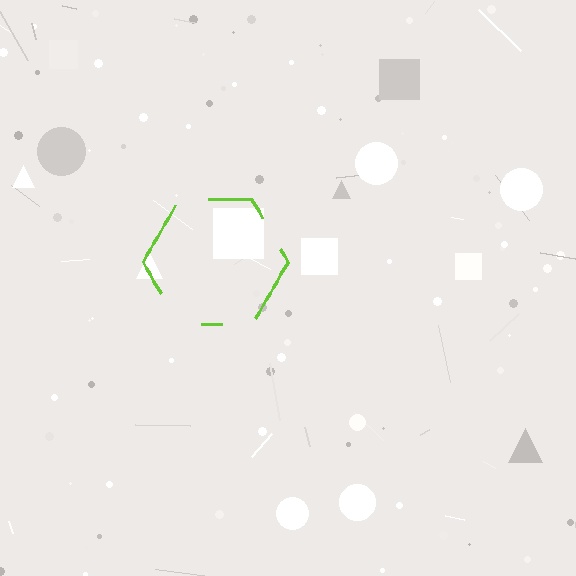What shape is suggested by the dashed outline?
The dashed outline suggests a hexagon.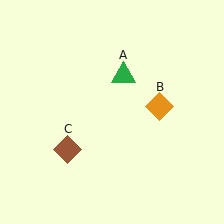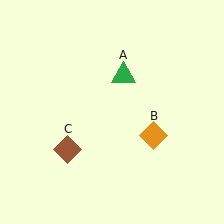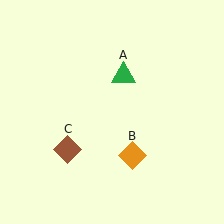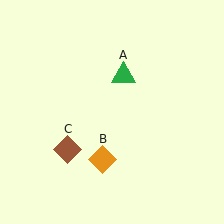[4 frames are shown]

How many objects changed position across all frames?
1 object changed position: orange diamond (object B).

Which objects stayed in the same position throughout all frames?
Green triangle (object A) and brown diamond (object C) remained stationary.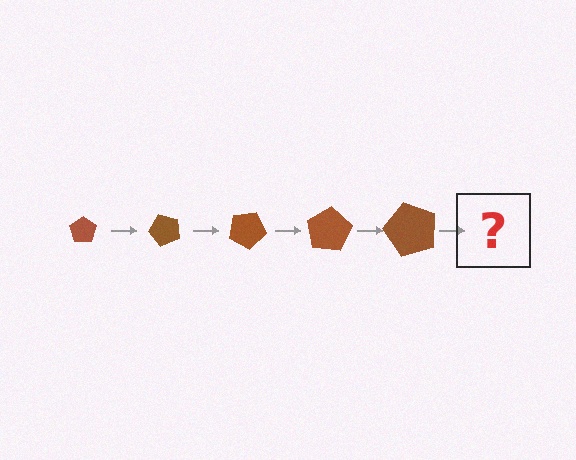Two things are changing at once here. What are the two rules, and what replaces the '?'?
The two rules are that the pentagon grows larger each step and it rotates 50 degrees each step. The '?' should be a pentagon, larger than the previous one and rotated 250 degrees from the start.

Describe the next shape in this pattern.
It should be a pentagon, larger than the previous one and rotated 250 degrees from the start.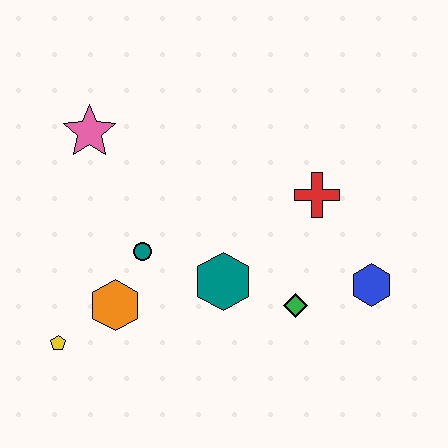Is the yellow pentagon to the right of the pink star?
No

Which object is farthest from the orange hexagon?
The blue hexagon is farthest from the orange hexagon.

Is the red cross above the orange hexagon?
Yes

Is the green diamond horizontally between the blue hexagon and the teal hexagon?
Yes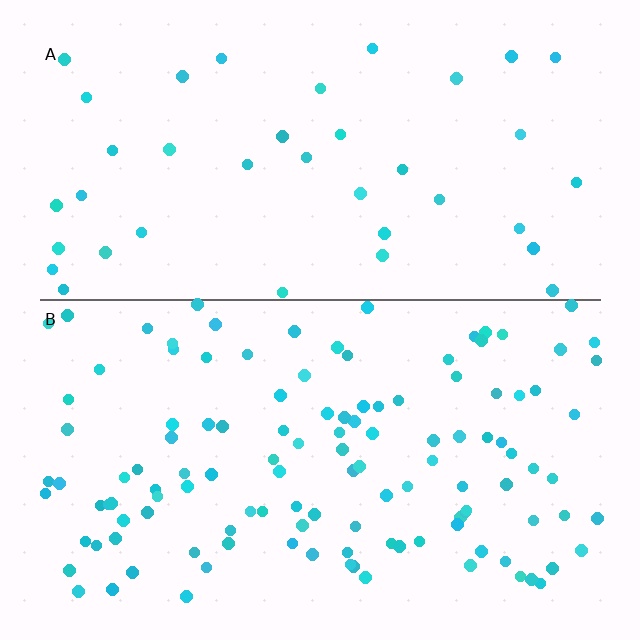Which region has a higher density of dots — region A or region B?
B (the bottom).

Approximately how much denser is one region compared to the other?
Approximately 3.1× — region B over region A.